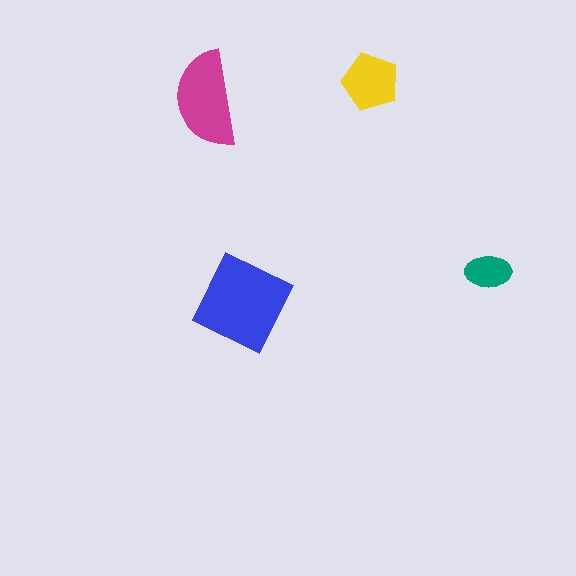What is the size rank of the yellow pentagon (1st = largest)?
3rd.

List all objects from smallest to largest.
The teal ellipse, the yellow pentagon, the magenta semicircle, the blue diamond.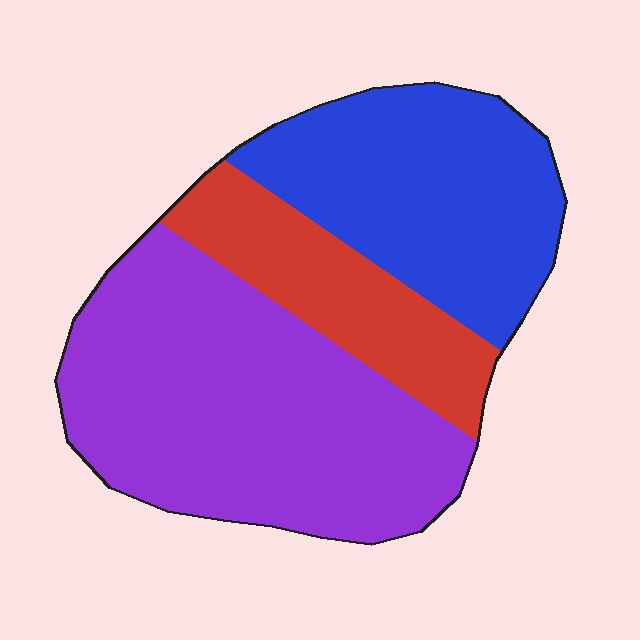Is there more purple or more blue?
Purple.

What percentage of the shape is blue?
Blue takes up about one third (1/3) of the shape.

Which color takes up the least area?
Red, at roughly 20%.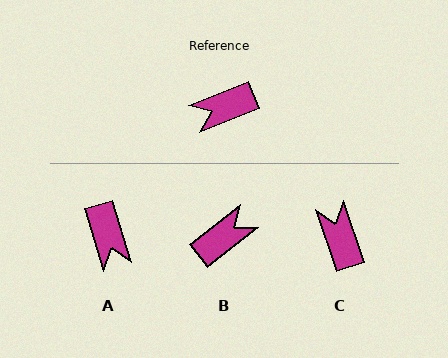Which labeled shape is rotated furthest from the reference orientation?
B, about 163 degrees away.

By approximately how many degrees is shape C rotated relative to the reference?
Approximately 93 degrees clockwise.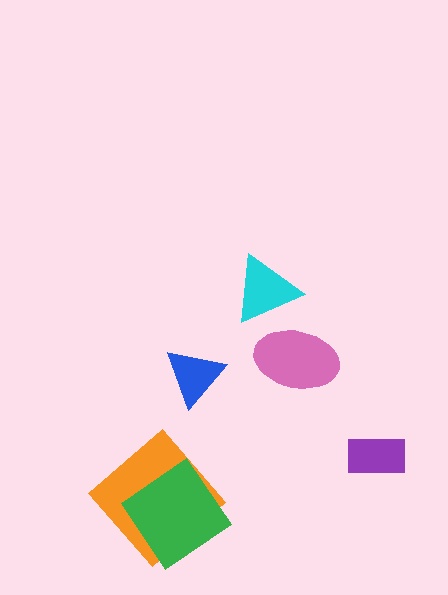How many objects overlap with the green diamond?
1 object overlaps with the green diamond.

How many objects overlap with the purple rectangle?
0 objects overlap with the purple rectangle.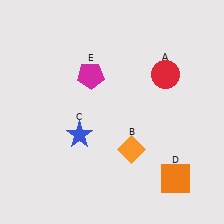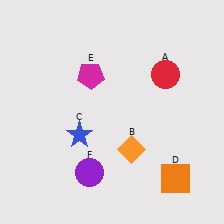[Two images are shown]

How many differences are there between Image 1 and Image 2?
There is 1 difference between the two images.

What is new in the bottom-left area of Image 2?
A purple circle (F) was added in the bottom-left area of Image 2.